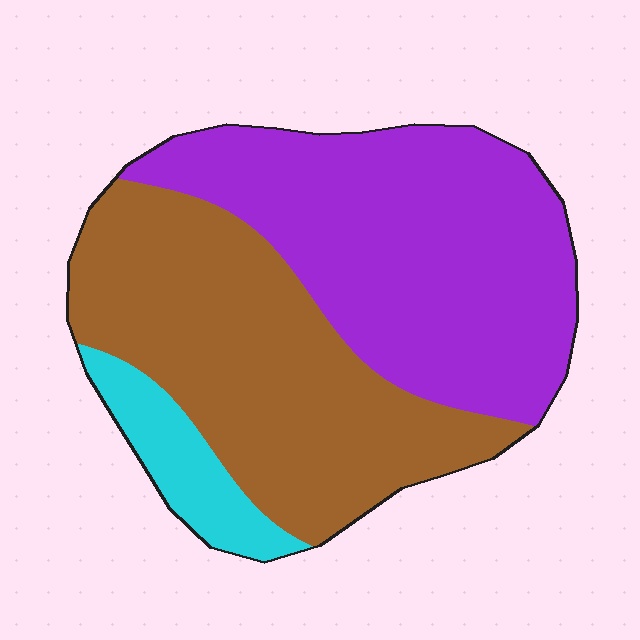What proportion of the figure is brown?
Brown covers about 45% of the figure.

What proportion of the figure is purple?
Purple takes up between a third and a half of the figure.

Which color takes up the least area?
Cyan, at roughly 10%.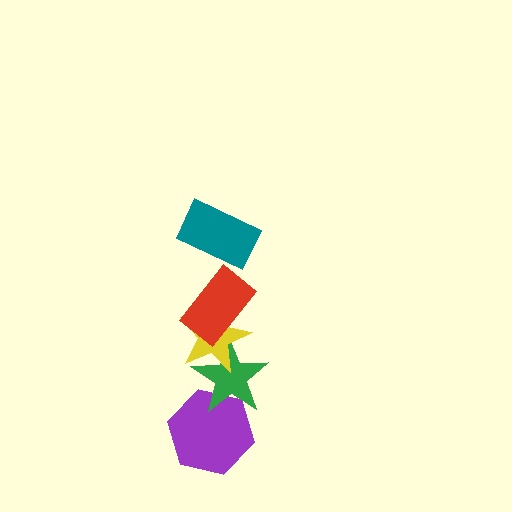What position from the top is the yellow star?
The yellow star is 3rd from the top.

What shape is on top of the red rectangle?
The teal rectangle is on top of the red rectangle.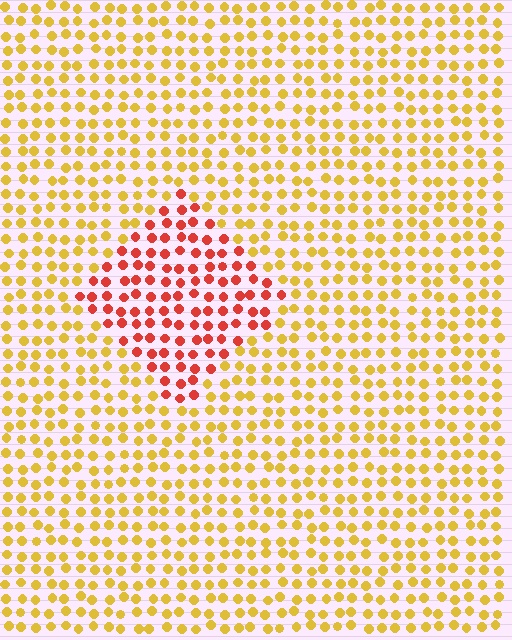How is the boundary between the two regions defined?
The boundary is defined purely by a slight shift in hue (about 47 degrees). Spacing, size, and orientation are identical on both sides.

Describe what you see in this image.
The image is filled with small yellow elements in a uniform arrangement. A diamond-shaped region is visible where the elements are tinted to a slightly different hue, forming a subtle color boundary.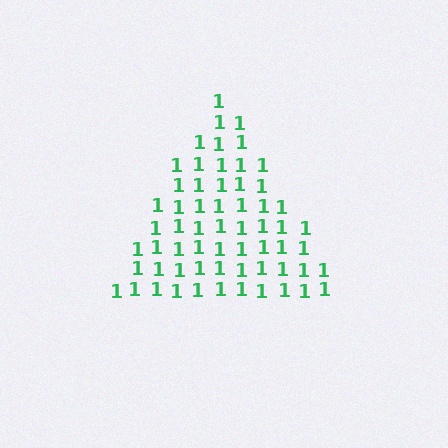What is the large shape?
The large shape is a triangle.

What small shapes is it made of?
It is made of small digit 1's.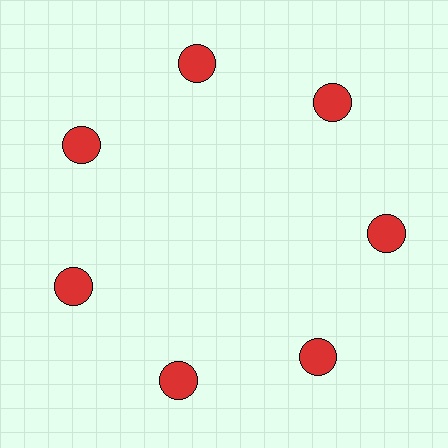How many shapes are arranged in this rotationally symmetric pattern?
There are 7 shapes, arranged in 7 groups of 1.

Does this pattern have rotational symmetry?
Yes, this pattern has 7-fold rotational symmetry. It looks the same after rotating 51 degrees around the center.